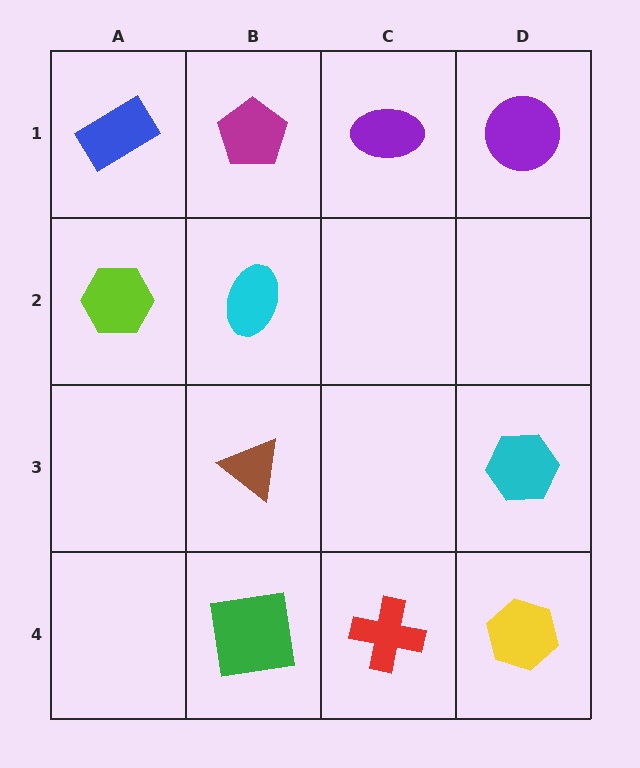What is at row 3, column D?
A cyan hexagon.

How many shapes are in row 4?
3 shapes.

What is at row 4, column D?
A yellow hexagon.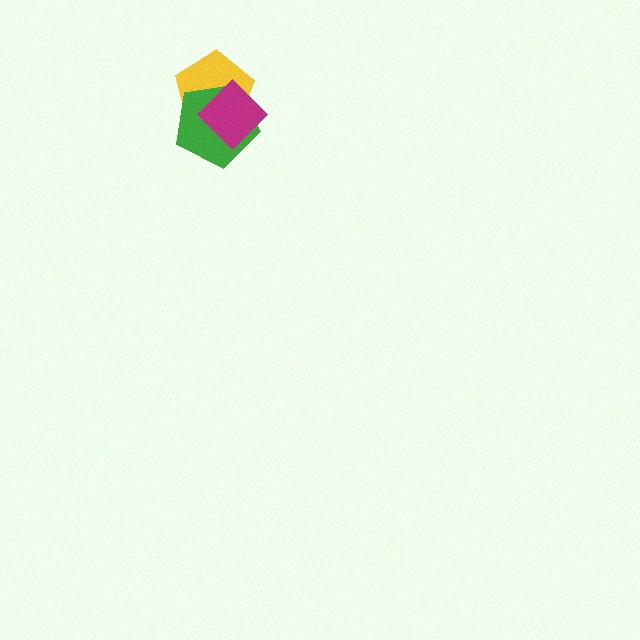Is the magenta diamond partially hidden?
No, no other shape covers it.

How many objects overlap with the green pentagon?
2 objects overlap with the green pentagon.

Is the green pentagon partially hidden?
Yes, it is partially covered by another shape.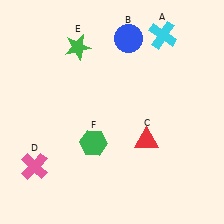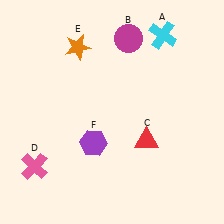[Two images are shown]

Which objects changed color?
B changed from blue to magenta. E changed from green to orange. F changed from green to purple.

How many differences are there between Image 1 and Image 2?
There are 3 differences between the two images.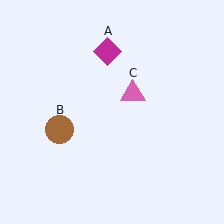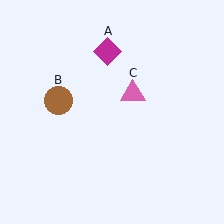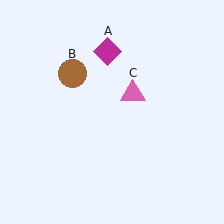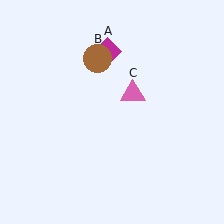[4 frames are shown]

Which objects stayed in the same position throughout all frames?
Magenta diamond (object A) and pink triangle (object C) remained stationary.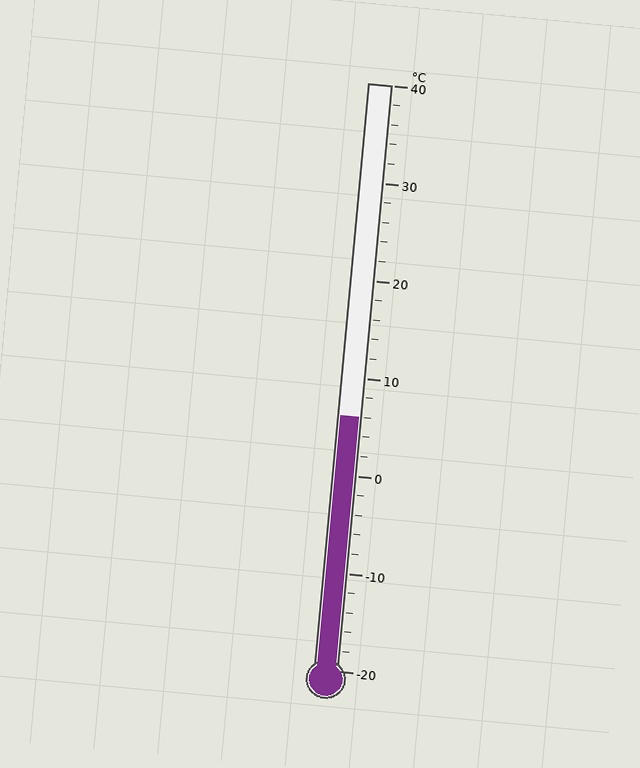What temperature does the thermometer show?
The thermometer shows approximately 6°C.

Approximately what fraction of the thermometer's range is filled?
The thermometer is filled to approximately 45% of its range.